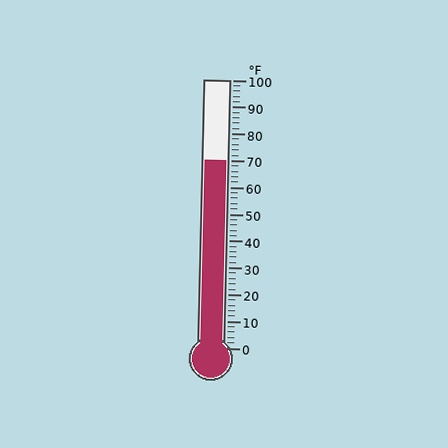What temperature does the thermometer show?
The thermometer shows approximately 70°F.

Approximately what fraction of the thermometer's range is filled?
The thermometer is filled to approximately 70% of its range.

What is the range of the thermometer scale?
The thermometer scale ranges from 0°F to 100°F.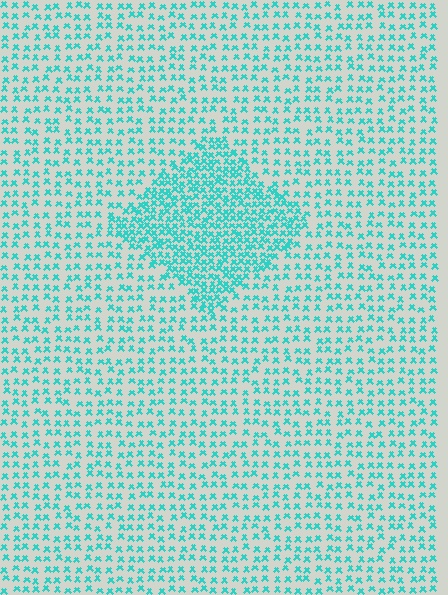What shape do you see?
I see a diamond.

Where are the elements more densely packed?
The elements are more densely packed inside the diamond boundary.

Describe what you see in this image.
The image contains small cyan elements arranged at two different densities. A diamond-shaped region is visible where the elements are more densely packed than the surrounding area.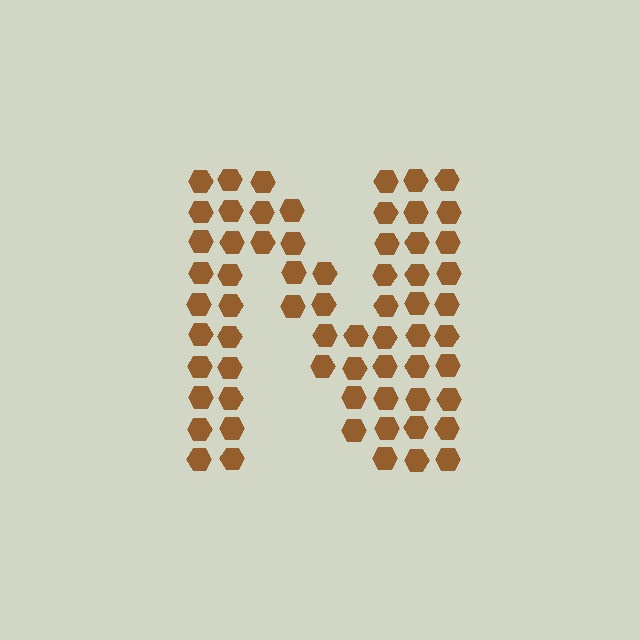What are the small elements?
The small elements are hexagons.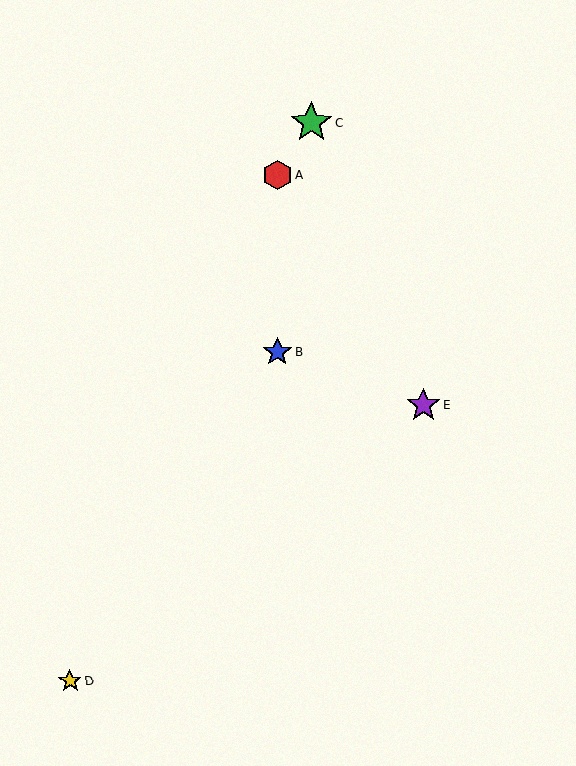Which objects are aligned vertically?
Objects A, B are aligned vertically.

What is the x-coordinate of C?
Object C is at x≈311.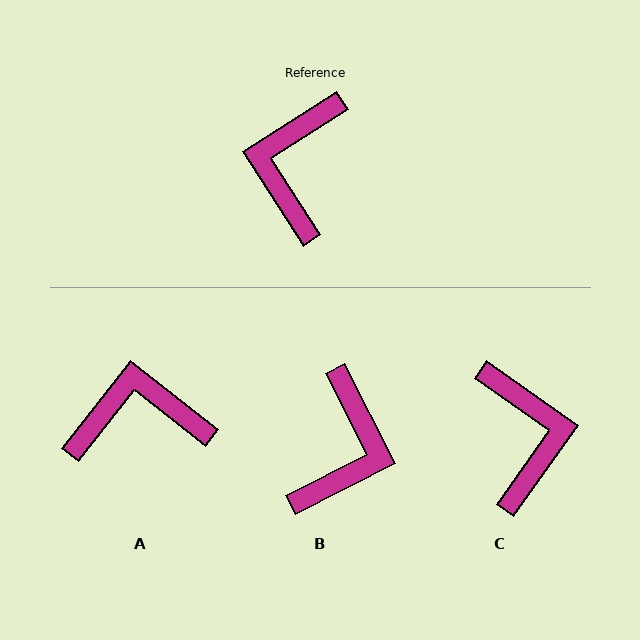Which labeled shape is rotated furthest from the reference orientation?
B, about 174 degrees away.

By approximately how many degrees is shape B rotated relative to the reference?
Approximately 174 degrees counter-clockwise.